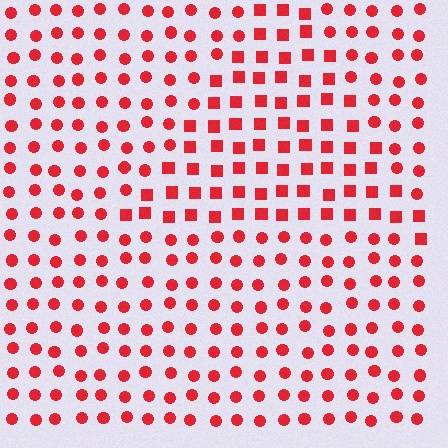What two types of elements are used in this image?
The image uses squares inside the triangle region and circles outside it.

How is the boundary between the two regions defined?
The boundary is defined by a change in element shape: squares inside vs. circles outside. All elements share the same color and spacing.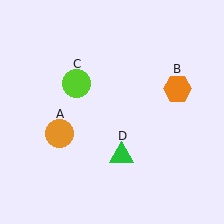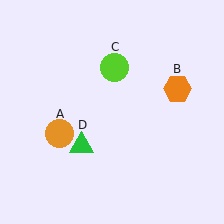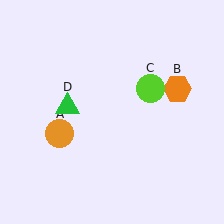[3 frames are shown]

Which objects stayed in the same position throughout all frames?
Orange circle (object A) and orange hexagon (object B) remained stationary.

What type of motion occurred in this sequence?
The lime circle (object C), green triangle (object D) rotated clockwise around the center of the scene.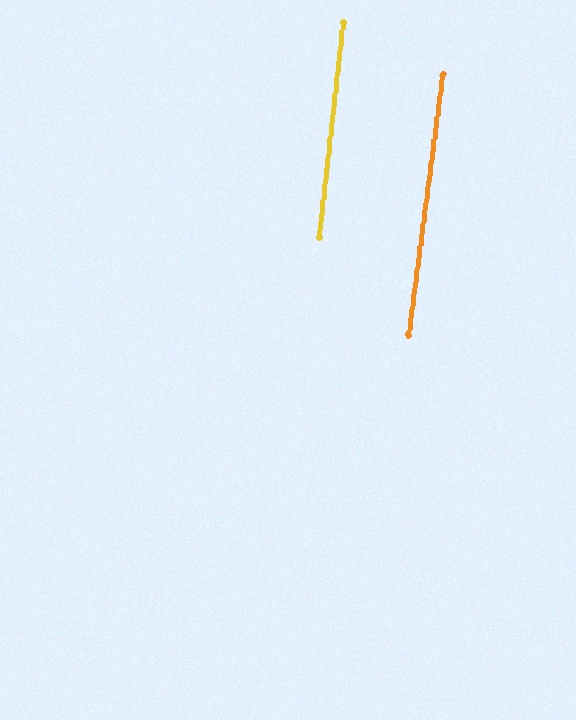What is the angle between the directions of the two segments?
Approximately 1 degree.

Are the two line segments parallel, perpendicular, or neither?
Parallel — their directions differ by only 1.0°.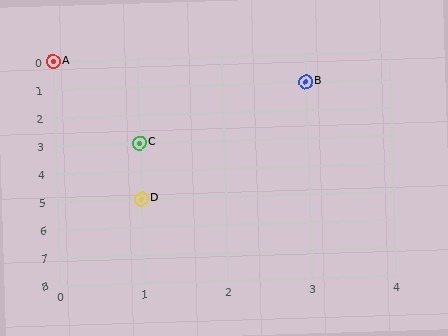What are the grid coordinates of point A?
Point A is at grid coordinates (0, 0).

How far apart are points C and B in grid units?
Points C and B are 2 columns and 2 rows apart (about 2.8 grid units diagonally).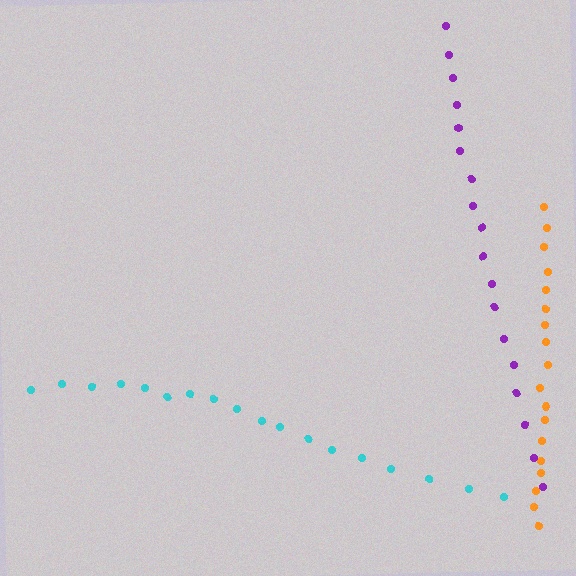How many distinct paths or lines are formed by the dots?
There are 3 distinct paths.